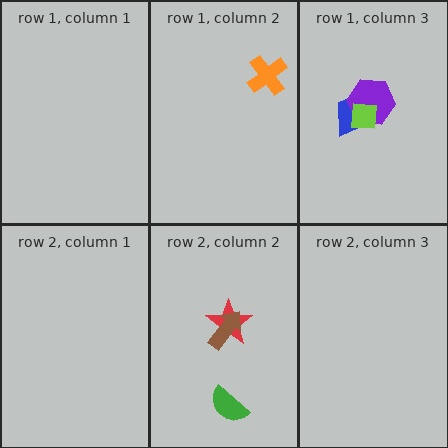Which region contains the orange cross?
The row 1, column 2 region.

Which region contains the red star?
The row 2, column 2 region.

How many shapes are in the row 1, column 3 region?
3.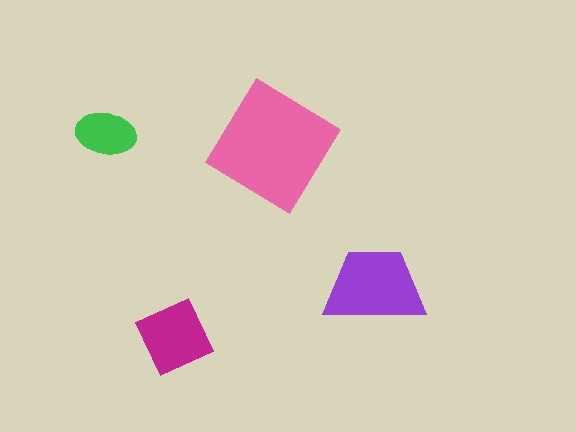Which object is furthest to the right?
The purple trapezoid is rightmost.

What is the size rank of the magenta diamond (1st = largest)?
3rd.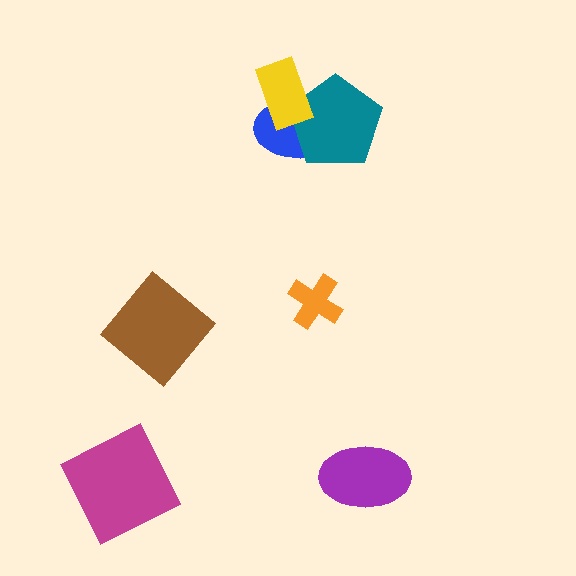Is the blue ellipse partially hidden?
Yes, it is partially covered by another shape.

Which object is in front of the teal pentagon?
The yellow rectangle is in front of the teal pentagon.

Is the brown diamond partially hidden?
No, no other shape covers it.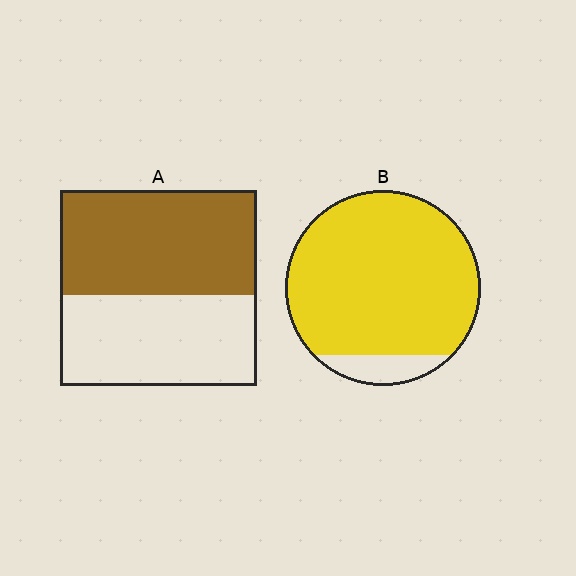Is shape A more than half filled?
Roughly half.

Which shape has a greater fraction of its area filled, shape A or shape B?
Shape B.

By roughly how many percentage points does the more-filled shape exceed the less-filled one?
By roughly 35 percentage points (B over A).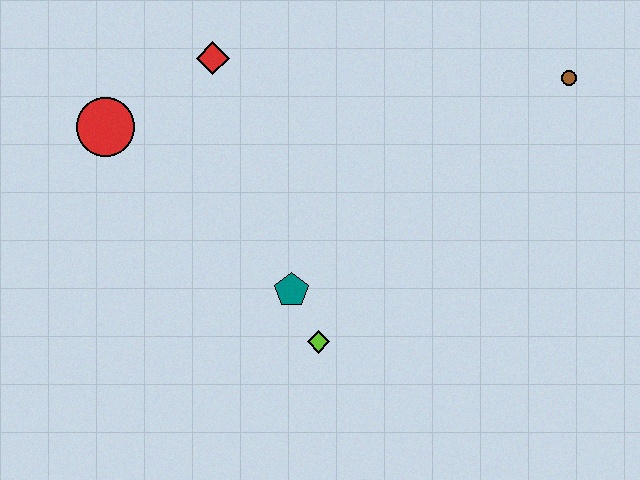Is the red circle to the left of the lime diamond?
Yes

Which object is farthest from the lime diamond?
The brown circle is farthest from the lime diamond.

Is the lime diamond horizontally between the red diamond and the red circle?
No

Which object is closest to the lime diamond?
The teal pentagon is closest to the lime diamond.